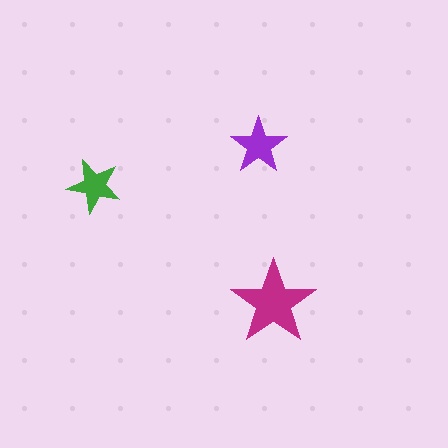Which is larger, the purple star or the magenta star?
The magenta one.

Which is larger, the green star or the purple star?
The purple one.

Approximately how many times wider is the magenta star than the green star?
About 1.5 times wider.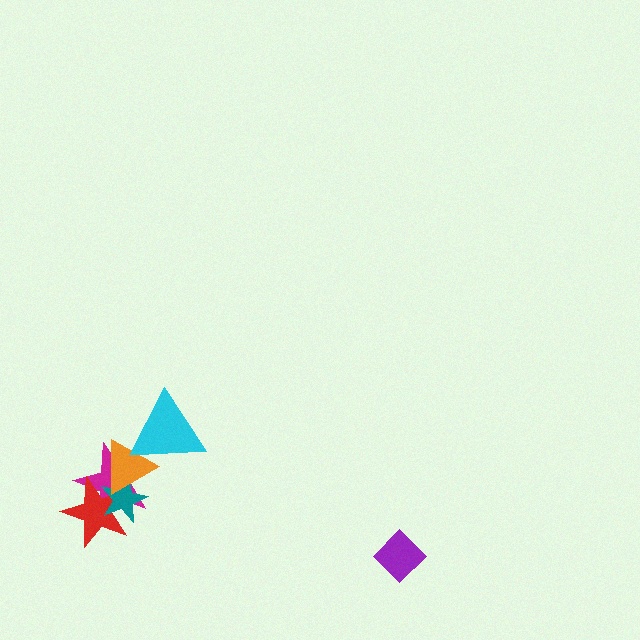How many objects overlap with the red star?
3 objects overlap with the red star.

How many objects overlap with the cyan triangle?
2 objects overlap with the cyan triangle.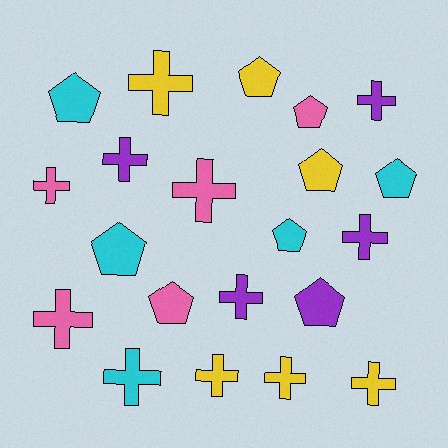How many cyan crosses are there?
There is 1 cyan cross.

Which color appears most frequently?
Yellow, with 6 objects.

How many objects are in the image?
There are 21 objects.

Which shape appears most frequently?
Cross, with 12 objects.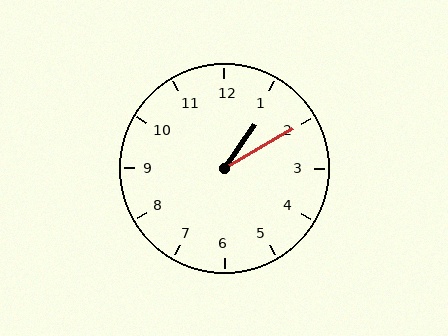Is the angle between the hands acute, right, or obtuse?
It is acute.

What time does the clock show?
1:10.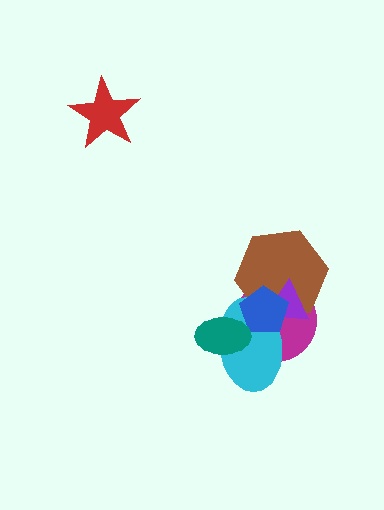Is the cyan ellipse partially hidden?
Yes, it is partially covered by another shape.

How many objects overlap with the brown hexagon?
4 objects overlap with the brown hexagon.